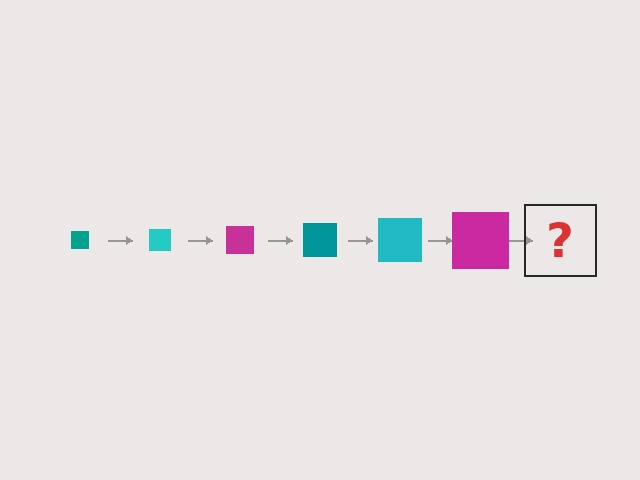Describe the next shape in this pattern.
It should be a teal square, larger than the previous one.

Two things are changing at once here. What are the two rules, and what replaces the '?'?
The two rules are that the square grows larger each step and the color cycles through teal, cyan, and magenta. The '?' should be a teal square, larger than the previous one.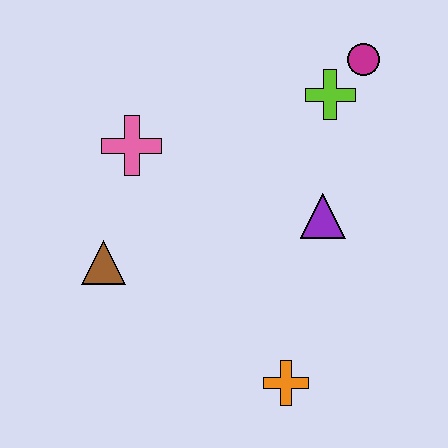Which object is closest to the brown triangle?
The pink cross is closest to the brown triangle.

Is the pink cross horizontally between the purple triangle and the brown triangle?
Yes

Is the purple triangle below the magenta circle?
Yes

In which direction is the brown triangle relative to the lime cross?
The brown triangle is to the left of the lime cross.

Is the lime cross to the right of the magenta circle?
No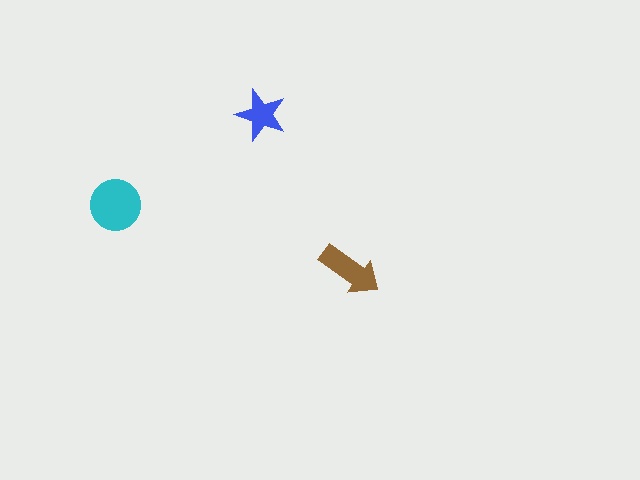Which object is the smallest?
The blue star.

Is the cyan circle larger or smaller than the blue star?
Larger.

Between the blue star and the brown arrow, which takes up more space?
The brown arrow.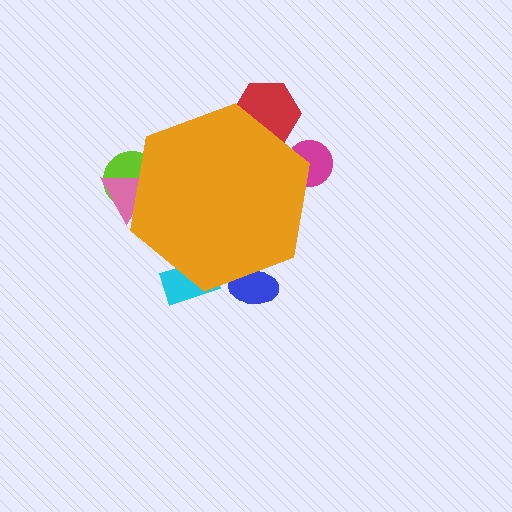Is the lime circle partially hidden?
Yes, the lime circle is partially hidden behind the orange hexagon.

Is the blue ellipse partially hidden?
Yes, the blue ellipse is partially hidden behind the orange hexagon.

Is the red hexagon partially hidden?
Yes, the red hexagon is partially hidden behind the orange hexagon.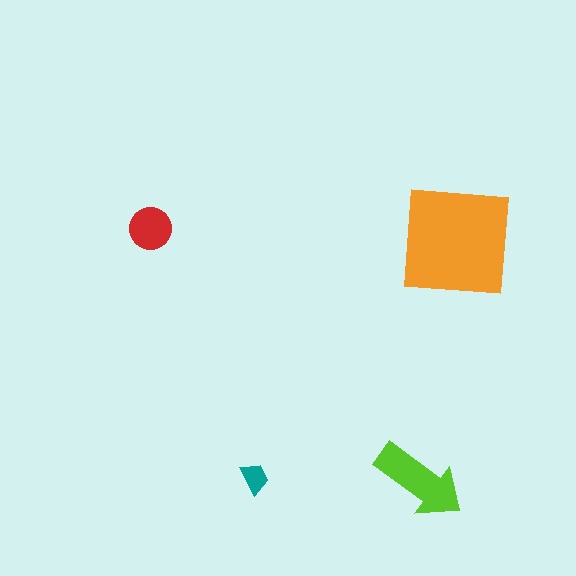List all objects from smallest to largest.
The teal trapezoid, the red circle, the lime arrow, the orange square.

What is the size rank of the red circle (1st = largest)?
3rd.